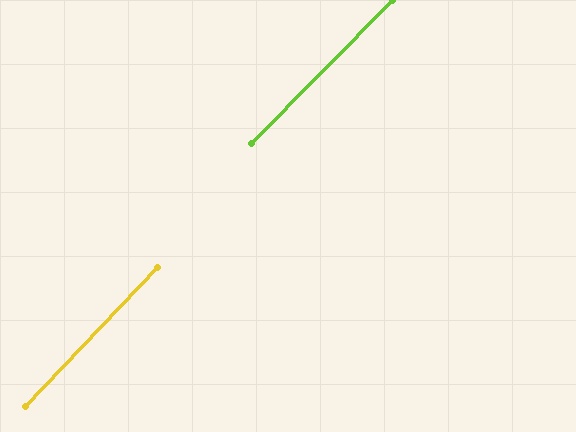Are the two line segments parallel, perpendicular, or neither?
Parallel — their directions differ by only 1.0°.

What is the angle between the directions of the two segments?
Approximately 1 degree.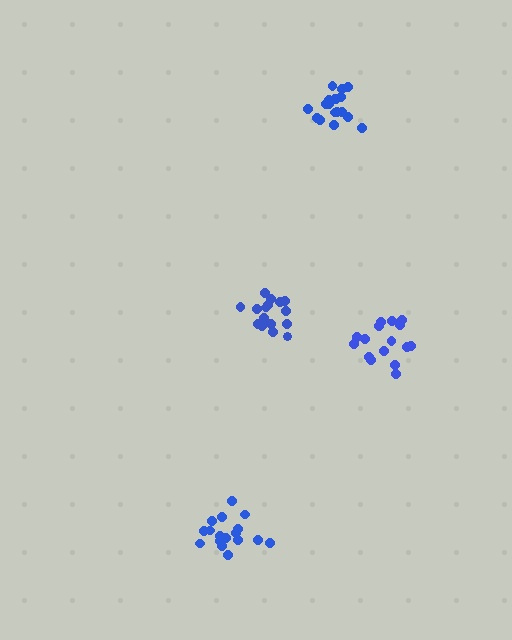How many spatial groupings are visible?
There are 4 spatial groupings.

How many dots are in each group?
Group 1: 16 dots, Group 2: 18 dots, Group 3: 17 dots, Group 4: 16 dots (67 total).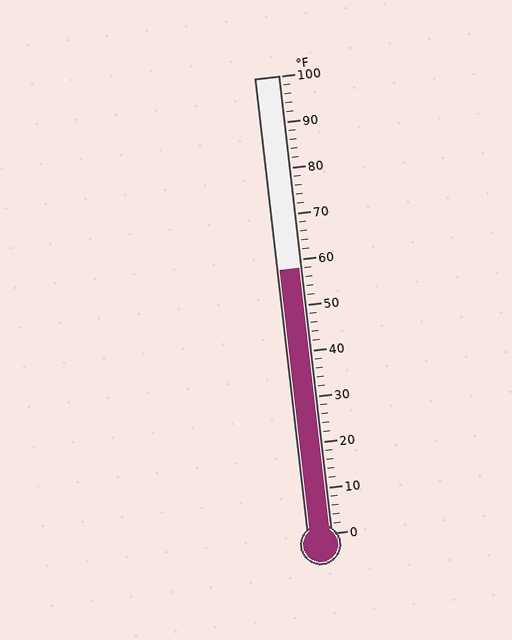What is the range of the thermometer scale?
The thermometer scale ranges from 0°F to 100°F.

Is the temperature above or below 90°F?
The temperature is below 90°F.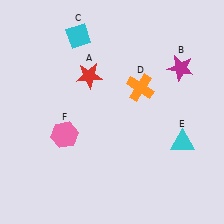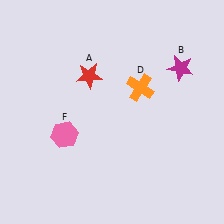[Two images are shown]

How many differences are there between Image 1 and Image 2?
There are 2 differences between the two images.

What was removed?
The cyan triangle (E), the cyan diamond (C) were removed in Image 2.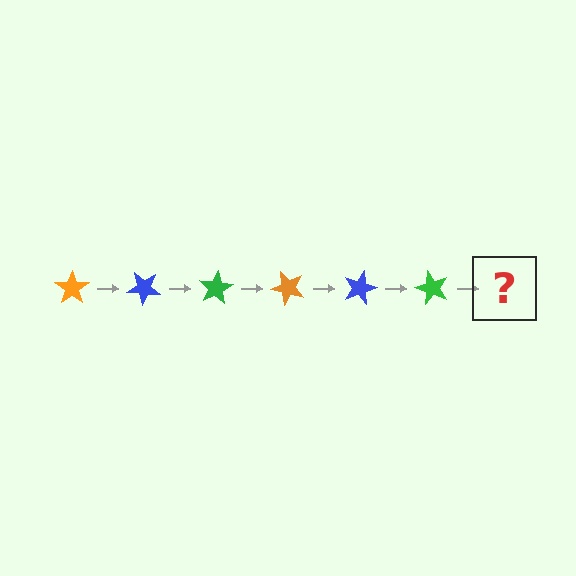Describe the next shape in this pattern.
It should be an orange star, rotated 240 degrees from the start.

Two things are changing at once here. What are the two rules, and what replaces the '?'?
The two rules are that it rotates 40 degrees each step and the color cycles through orange, blue, and green. The '?' should be an orange star, rotated 240 degrees from the start.